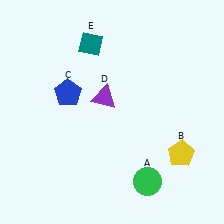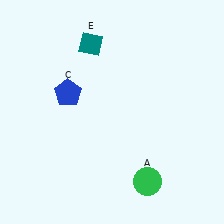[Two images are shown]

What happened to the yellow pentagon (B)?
The yellow pentagon (B) was removed in Image 2. It was in the bottom-right area of Image 1.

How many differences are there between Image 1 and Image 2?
There are 2 differences between the two images.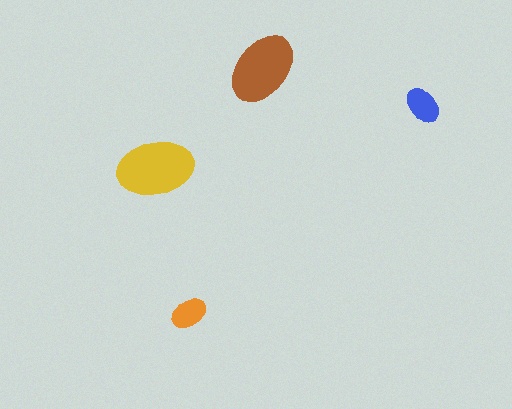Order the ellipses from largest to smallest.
the yellow one, the brown one, the blue one, the orange one.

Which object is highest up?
The brown ellipse is topmost.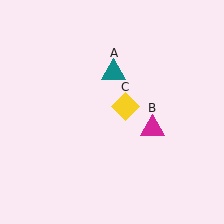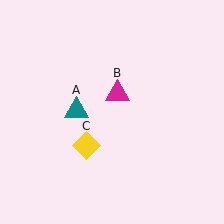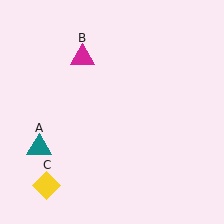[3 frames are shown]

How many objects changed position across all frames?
3 objects changed position: teal triangle (object A), magenta triangle (object B), yellow diamond (object C).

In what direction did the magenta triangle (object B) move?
The magenta triangle (object B) moved up and to the left.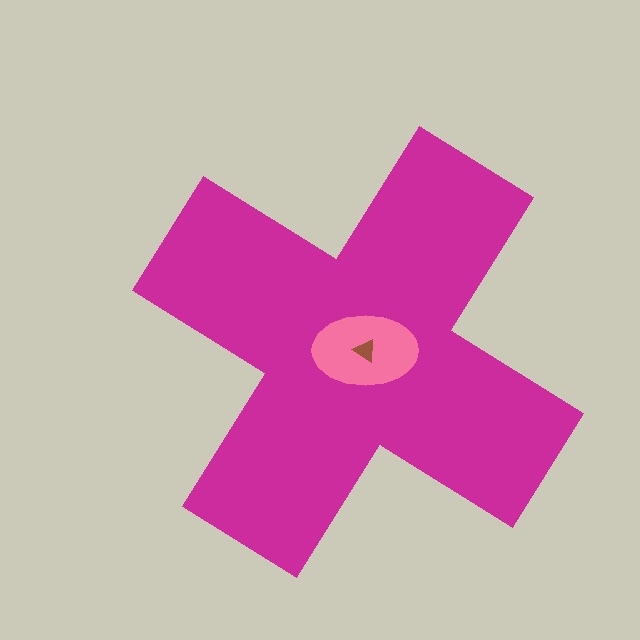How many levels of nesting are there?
3.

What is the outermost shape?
The magenta cross.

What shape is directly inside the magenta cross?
The pink ellipse.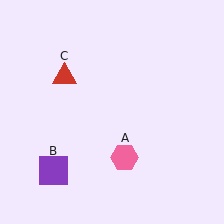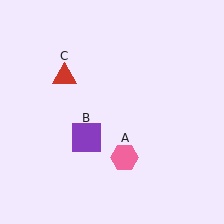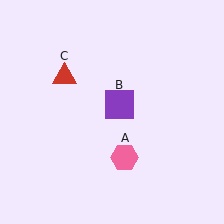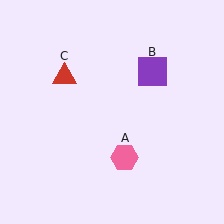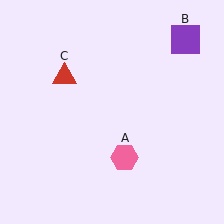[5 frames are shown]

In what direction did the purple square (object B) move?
The purple square (object B) moved up and to the right.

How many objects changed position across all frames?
1 object changed position: purple square (object B).